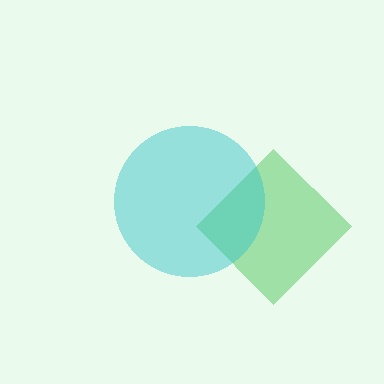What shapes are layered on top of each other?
The layered shapes are: a green diamond, a cyan circle.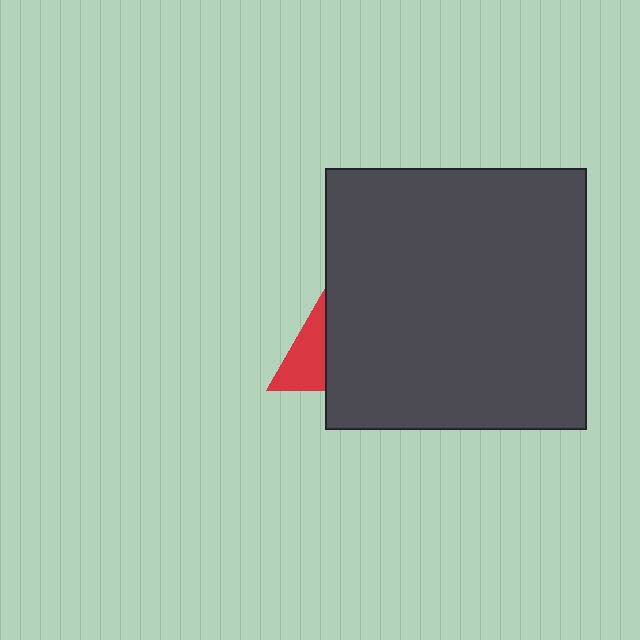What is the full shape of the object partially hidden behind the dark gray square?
The partially hidden object is a red triangle.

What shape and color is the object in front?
The object in front is a dark gray square.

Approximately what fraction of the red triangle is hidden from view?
Roughly 63% of the red triangle is hidden behind the dark gray square.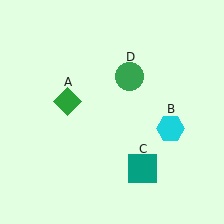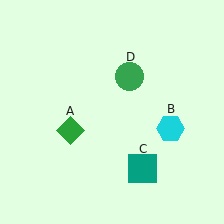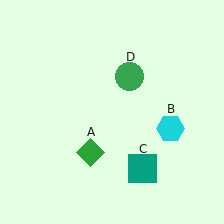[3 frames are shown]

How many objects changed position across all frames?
1 object changed position: green diamond (object A).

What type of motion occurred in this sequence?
The green diamond (object A) rotated counterclockwise around the center of the scene.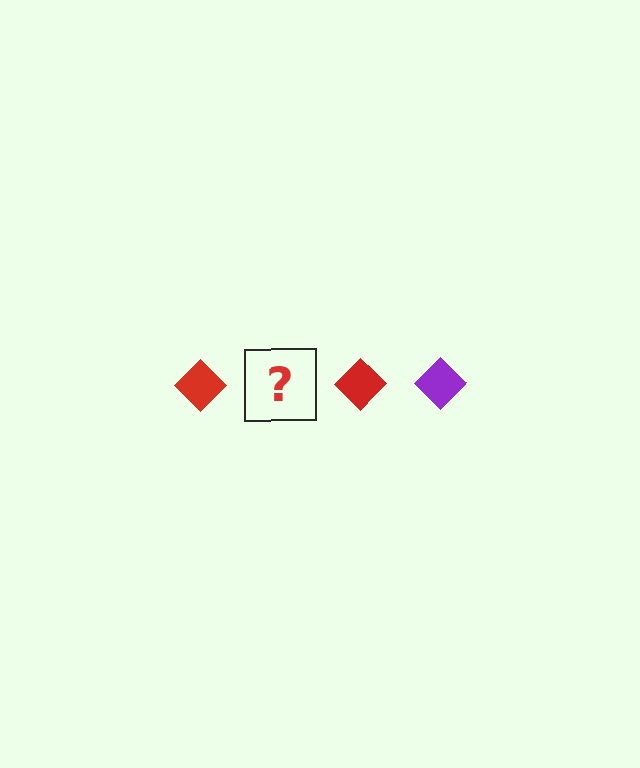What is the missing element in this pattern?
The missing element is a purple diamond.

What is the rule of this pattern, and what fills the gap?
The rule is that the pattern cycles through red, purple diamonds. The gap should be filled with a purple diamond.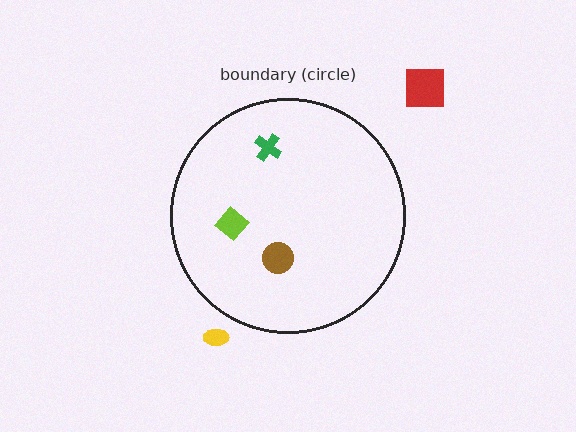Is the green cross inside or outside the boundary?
Inside.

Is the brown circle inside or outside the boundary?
Inside.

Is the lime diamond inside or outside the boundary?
Inside.